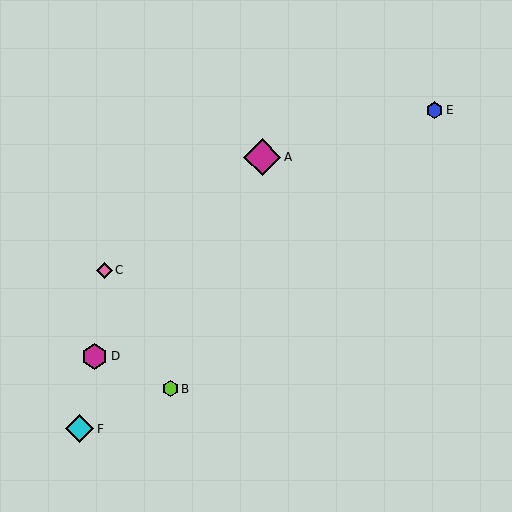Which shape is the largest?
The magenta diamond (labeled A) is the largest.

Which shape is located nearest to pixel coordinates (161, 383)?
The lime hexagon (labeled B) at (170, 389) is nearest to that location.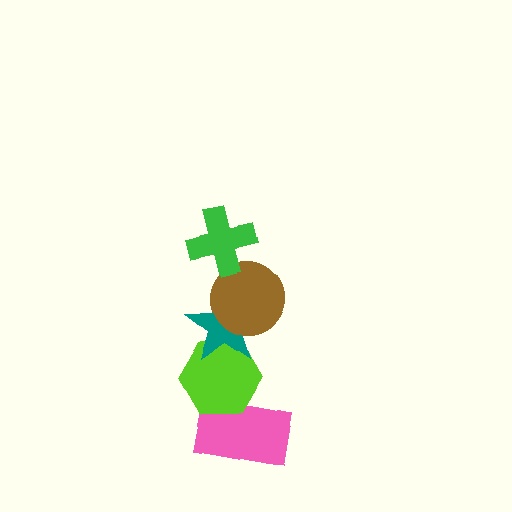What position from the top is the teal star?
The teal star is 3rd from the top.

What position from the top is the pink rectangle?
The pink rectangle is 5th from the top.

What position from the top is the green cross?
The green cross is 1st from the top.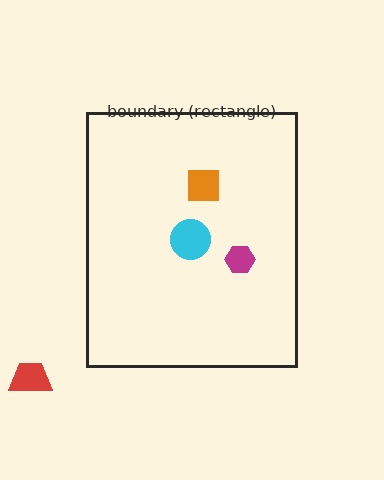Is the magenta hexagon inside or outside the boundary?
Inside.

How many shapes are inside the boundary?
3 inside, 1 outside.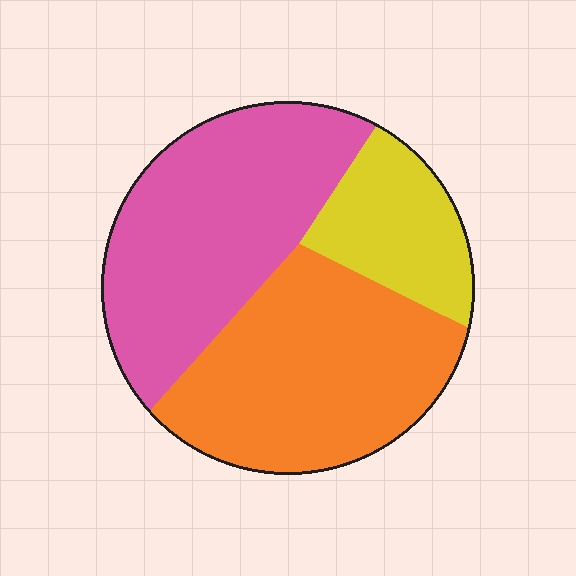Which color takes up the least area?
Yellow, at roughly 20%.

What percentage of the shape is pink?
Pink covers 41% of the shape.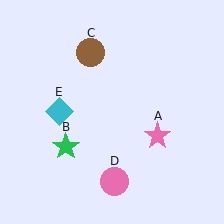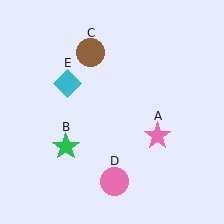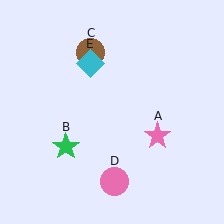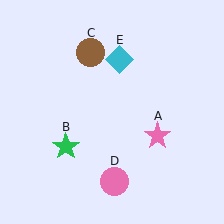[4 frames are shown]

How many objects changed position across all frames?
1 object changed position: cyan diamond (object E).